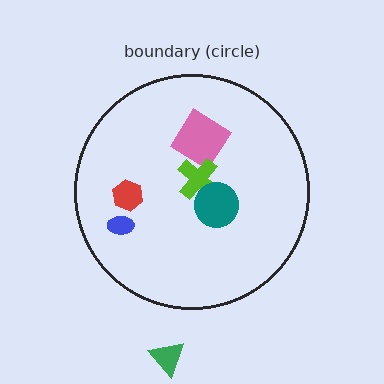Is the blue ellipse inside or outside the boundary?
Inside.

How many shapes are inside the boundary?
5 inside, 1 outside.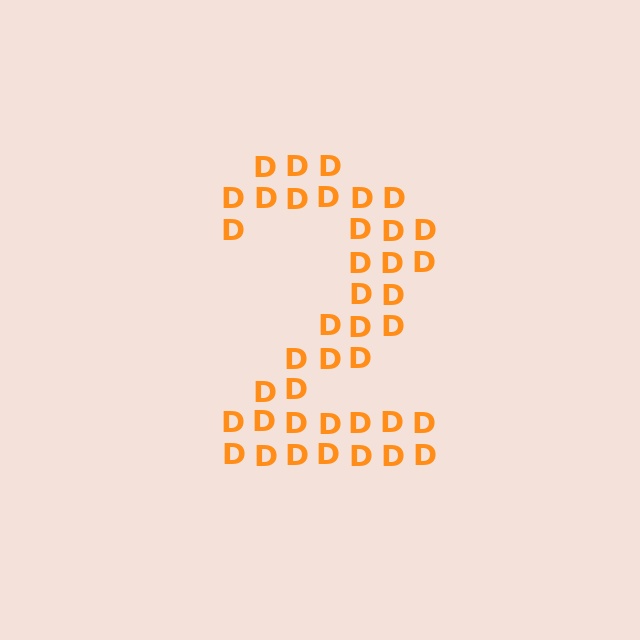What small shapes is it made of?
It is made of small letter D's.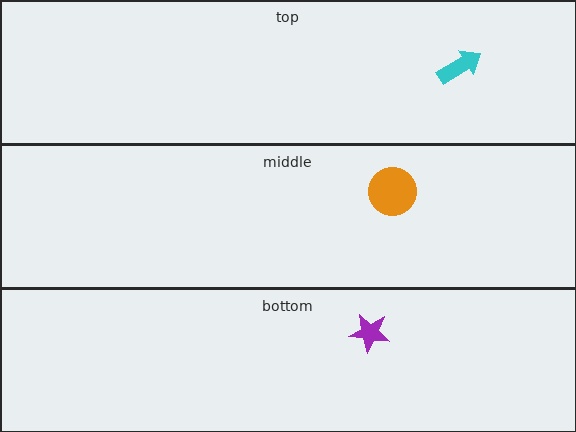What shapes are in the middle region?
The orange circle.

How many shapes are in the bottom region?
1.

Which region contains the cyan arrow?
The top region.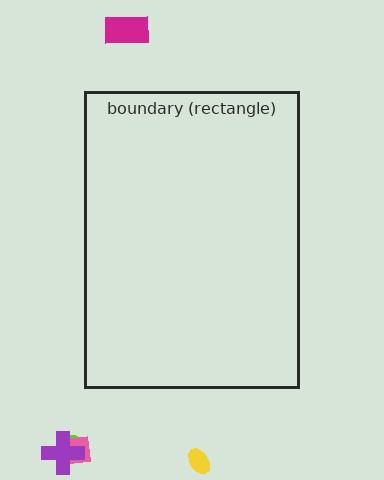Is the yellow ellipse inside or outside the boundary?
Outside.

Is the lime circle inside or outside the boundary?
Outside.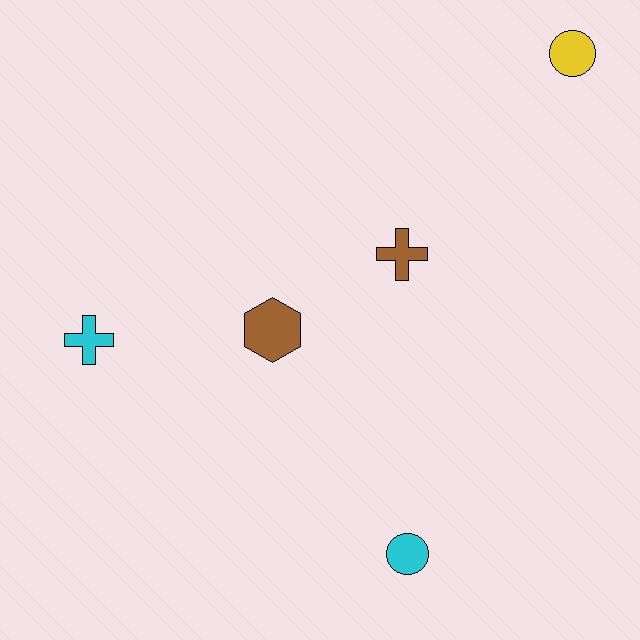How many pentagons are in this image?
There are no pentagons.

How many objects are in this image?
There are 5 objects.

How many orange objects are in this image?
There are no orange objects.